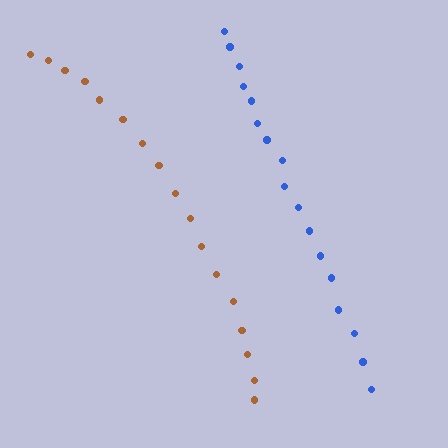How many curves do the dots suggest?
There are 2 distinct paths.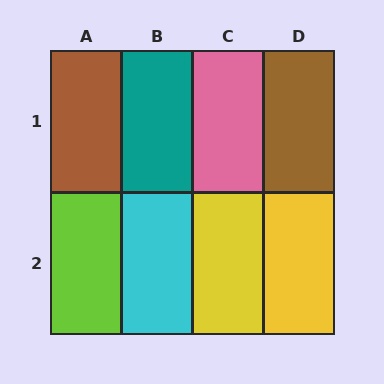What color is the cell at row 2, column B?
Cyan.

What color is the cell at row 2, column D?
Yellow.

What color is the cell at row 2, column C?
Yellow.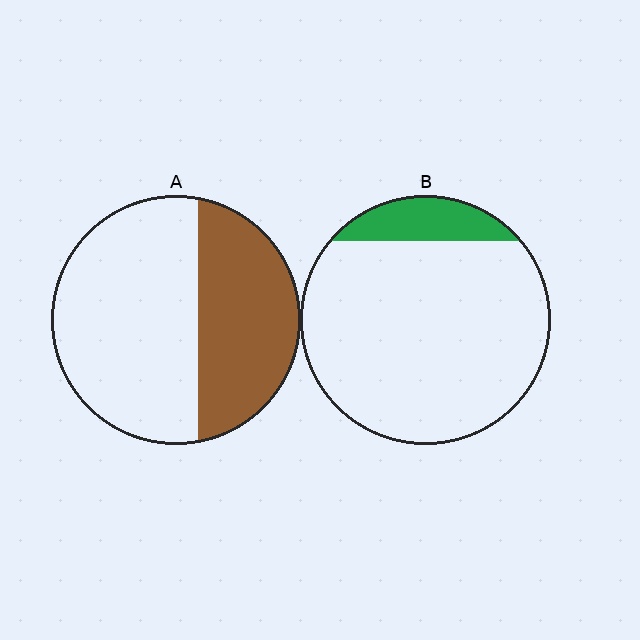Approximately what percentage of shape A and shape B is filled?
A is approximately 40% and B is approximately 15%.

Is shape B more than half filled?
No.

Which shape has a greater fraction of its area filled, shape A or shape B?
Shape A.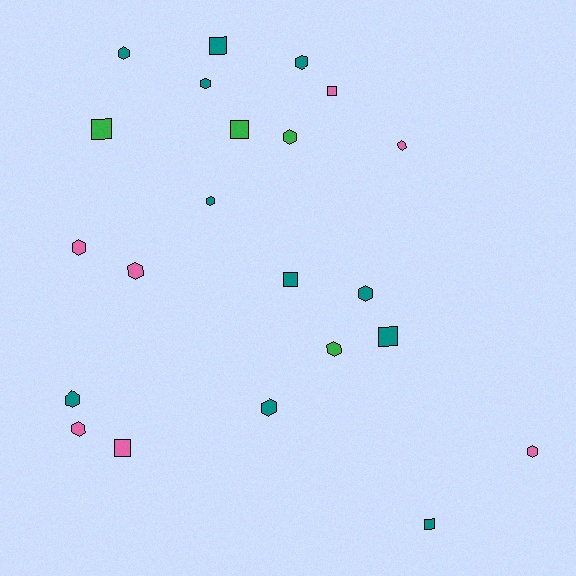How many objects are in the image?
There are 22 objects.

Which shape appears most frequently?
Hexagon, with 14 objects.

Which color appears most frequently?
Teal, with 11 objects.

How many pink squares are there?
There are 2 pink squares.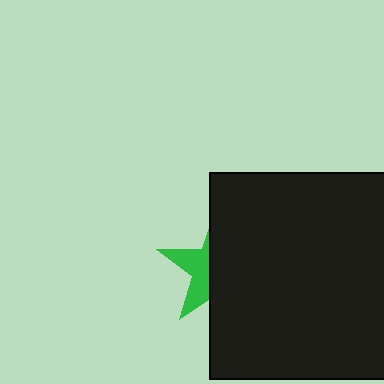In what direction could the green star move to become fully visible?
The green star could move left. That would shift it out from behind the black square entirely.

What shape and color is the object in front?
The object in front is a black square.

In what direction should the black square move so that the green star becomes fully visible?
The black square should move right. That is the shortest direction to clear the overlap and leave the green star fully visible.